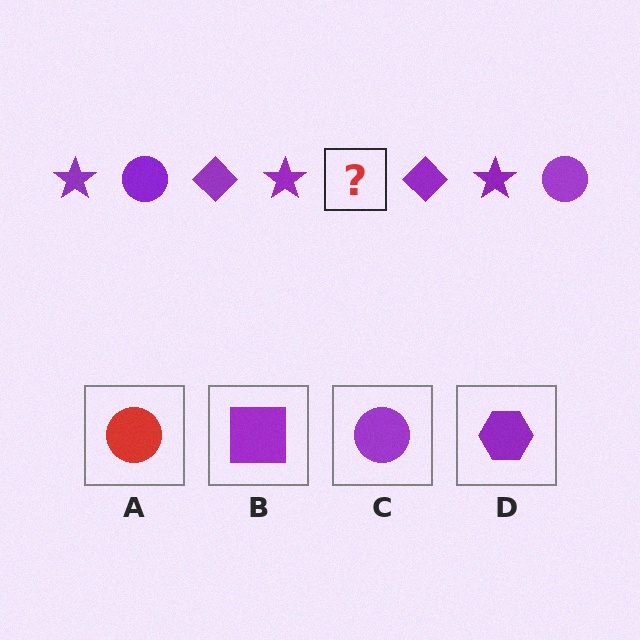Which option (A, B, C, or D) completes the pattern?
C.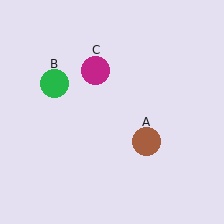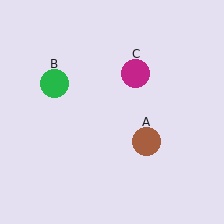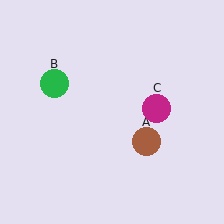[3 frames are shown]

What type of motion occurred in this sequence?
The magenta circle (object C) rotated clockwise around the center of the scene.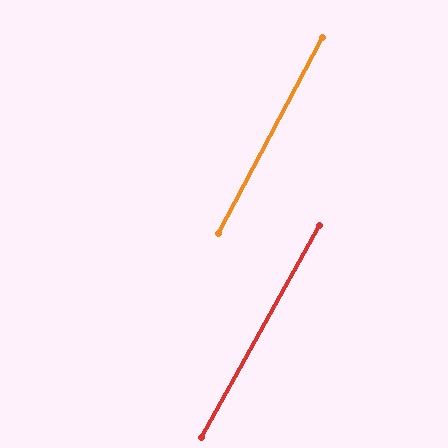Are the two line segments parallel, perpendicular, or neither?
Parallel — their directions differ by only 1.1°.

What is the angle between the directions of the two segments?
Approximately 1 degree.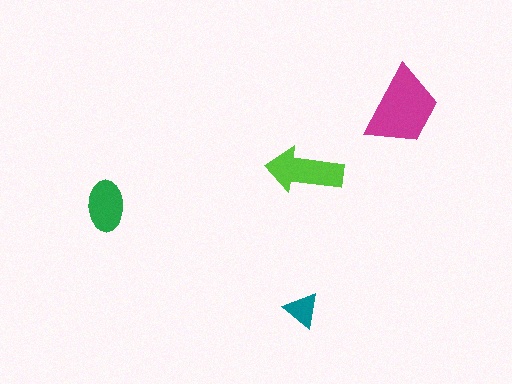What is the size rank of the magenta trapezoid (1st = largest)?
1st.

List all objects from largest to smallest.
The magenta trapezoid, the lime arrow, the green ellipse, the teal triangle.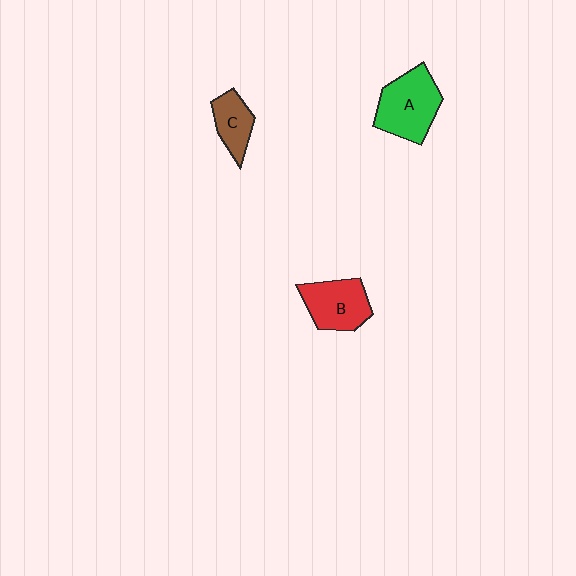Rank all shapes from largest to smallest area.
From largest to smallest: A (green), B (red), C (brown).